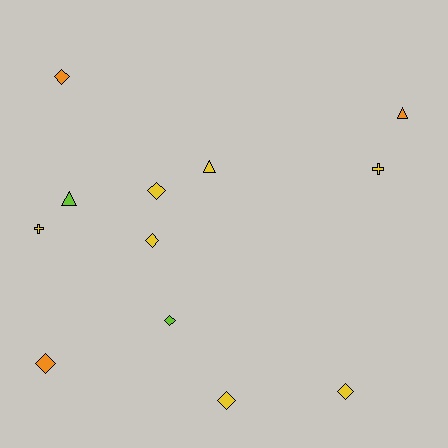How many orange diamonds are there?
There are 2 orange diamonds.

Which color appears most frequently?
Yellow, with 7 objects.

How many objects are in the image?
There are 12 objects.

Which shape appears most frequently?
Diamond, with 7 objects.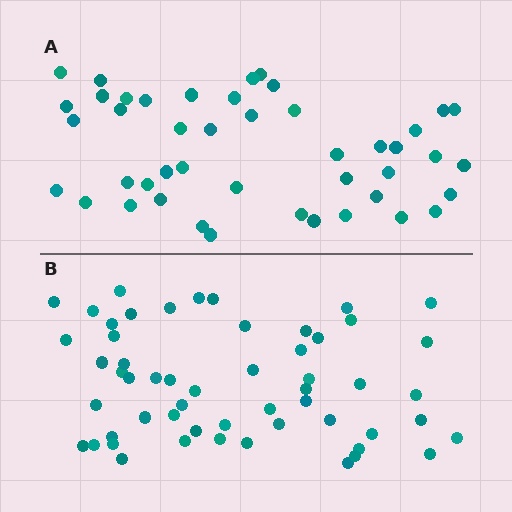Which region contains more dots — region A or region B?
Region B (the bottom region) has more dots.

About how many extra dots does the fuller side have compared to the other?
Region B has roughly 10 or so more dots than region A.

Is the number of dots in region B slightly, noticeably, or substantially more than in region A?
Region B has only slightly more — the two regions are fairly close. The ratio is roughly 1.2 to 1.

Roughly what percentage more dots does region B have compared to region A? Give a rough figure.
About 20% more.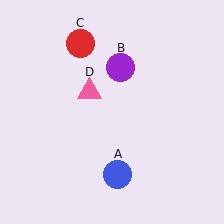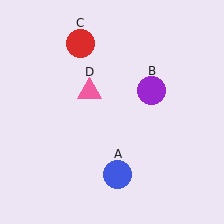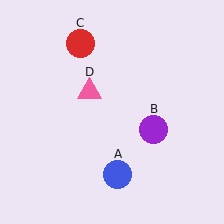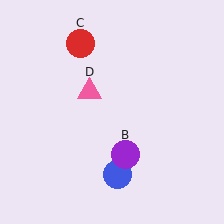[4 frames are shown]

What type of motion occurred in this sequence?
The purple circle (object B) rotated clockwise around the center of the scene.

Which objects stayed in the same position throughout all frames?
Blue circle (object A) and red circle (object C) and pink triangle (object D) remained stationary.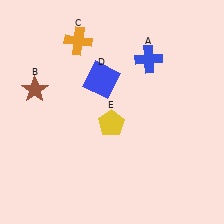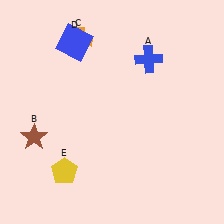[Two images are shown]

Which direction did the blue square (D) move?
The blue square (D) moved up.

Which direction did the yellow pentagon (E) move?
The yellow pentagon (E) moved down.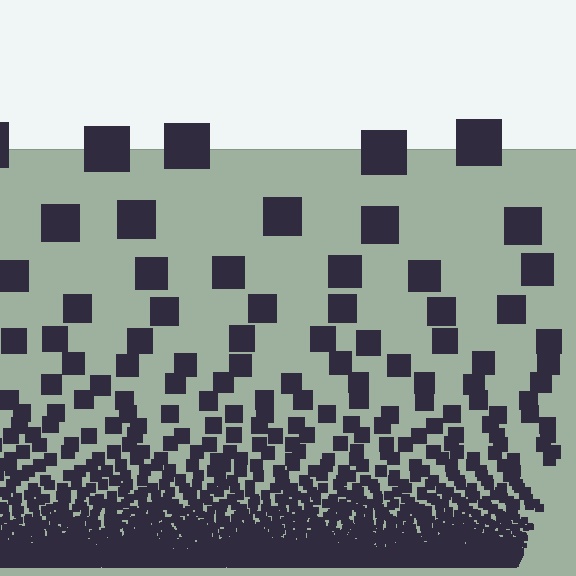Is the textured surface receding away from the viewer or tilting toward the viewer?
The surface appears to tilt toward the viewer. Texture elements get larger and sparser toward the top.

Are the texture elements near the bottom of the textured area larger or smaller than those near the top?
Smaller. The gradient is inverted — elements near the bottom are smaller and denser.